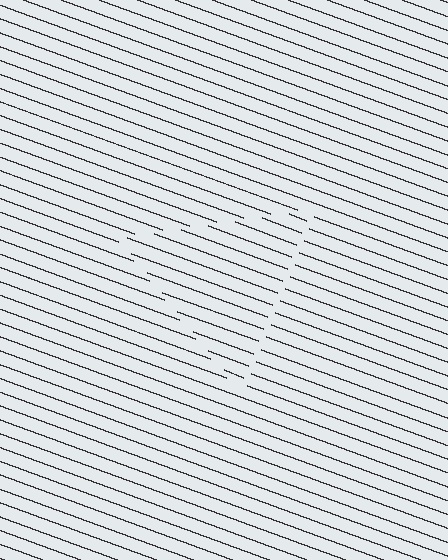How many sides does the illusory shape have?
3 sides — the line-ends trace a triangle.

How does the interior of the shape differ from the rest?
The interior of the shape contains the same grating, shifted by half a period — the contour is defined by the phase discontinuity where line-ends from the inner and outer gratings abut.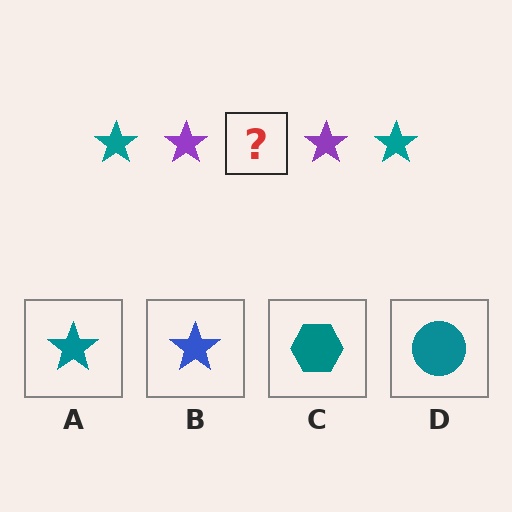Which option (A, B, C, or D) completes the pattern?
A.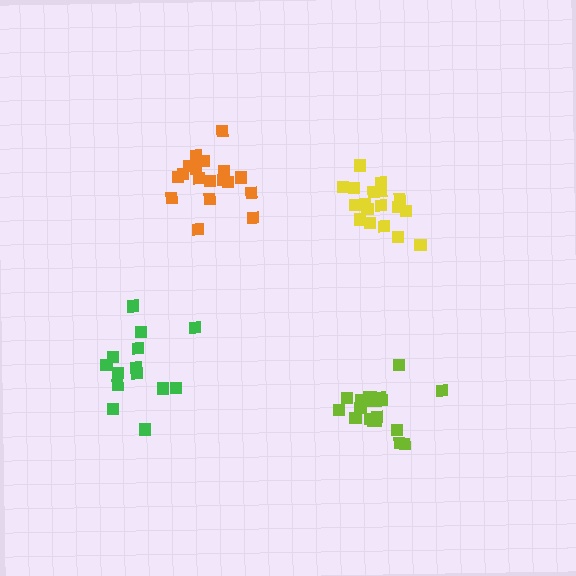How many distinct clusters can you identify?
There are 4 distinct clusters.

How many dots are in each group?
Group 1: 18 dots, Group 2: 14 dots, Group 3: 19 dots, Group 4: 18 dots (69 total).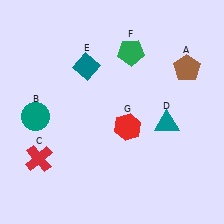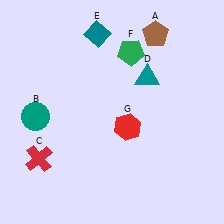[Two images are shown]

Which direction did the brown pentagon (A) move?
The brown pentagon (A) moved up.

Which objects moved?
The objects that moved are: the brown pentagon (A), the teal triangle (D), the teal diamond (E).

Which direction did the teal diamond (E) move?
The teal diamond (E) moved up.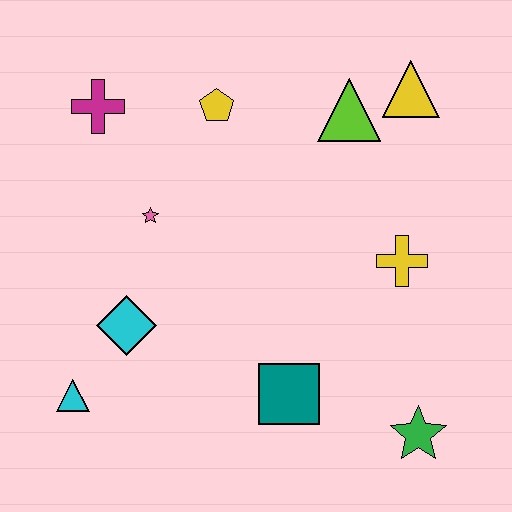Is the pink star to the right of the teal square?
No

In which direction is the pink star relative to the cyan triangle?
The pink star is above the cyan triangle.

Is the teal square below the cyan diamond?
Yes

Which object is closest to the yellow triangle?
The lime triangle is closest to the yellow triangle.